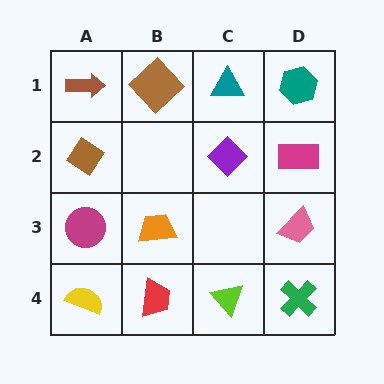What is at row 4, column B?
A red trapezoid.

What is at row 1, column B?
A brown diamond.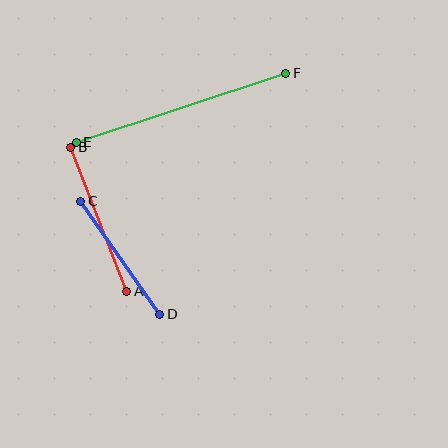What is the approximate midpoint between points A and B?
The midpoint is at approximately (99, 219) pixels.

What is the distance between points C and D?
The distance is approximately 138 pixels.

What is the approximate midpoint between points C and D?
The midpoint is at approximately (120, 258) pixels.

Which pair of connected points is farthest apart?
Points E and F are farthest apart.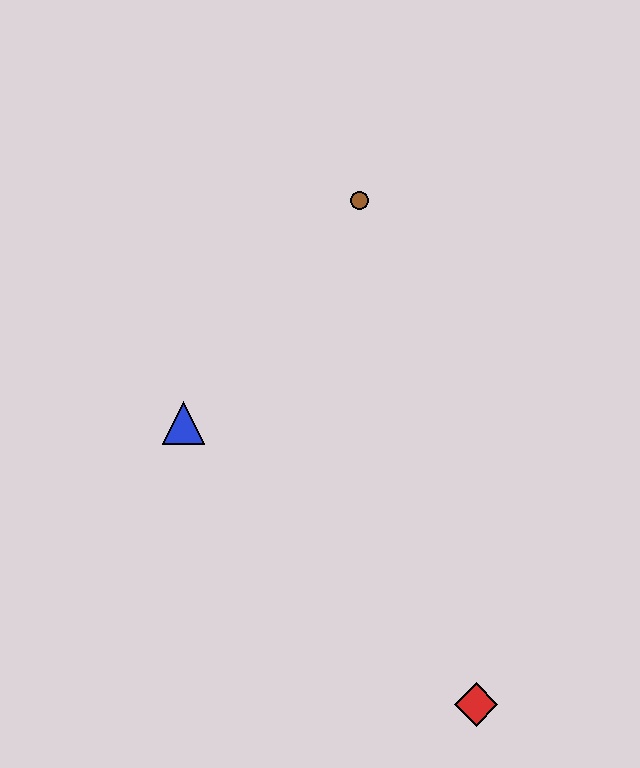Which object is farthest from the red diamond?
The brown circle is farthest from the red diamond.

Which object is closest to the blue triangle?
The brown circle is closest to the blue triangle.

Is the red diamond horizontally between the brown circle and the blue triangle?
No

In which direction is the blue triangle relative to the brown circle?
The blue triangle is below the brown circle.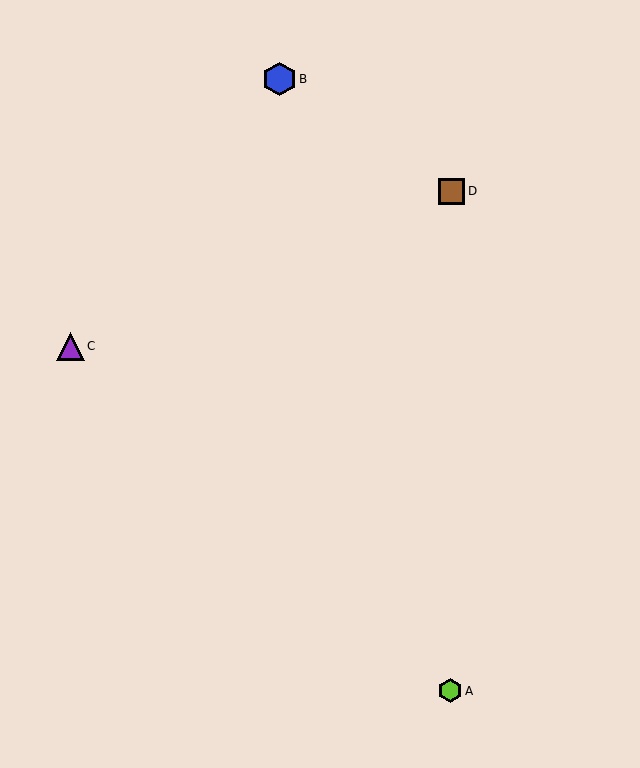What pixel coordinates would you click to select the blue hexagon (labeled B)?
Click at (279, 79) to select the blue hexagon B.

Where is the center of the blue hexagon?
The center of the blue hexagon is at (279, 79).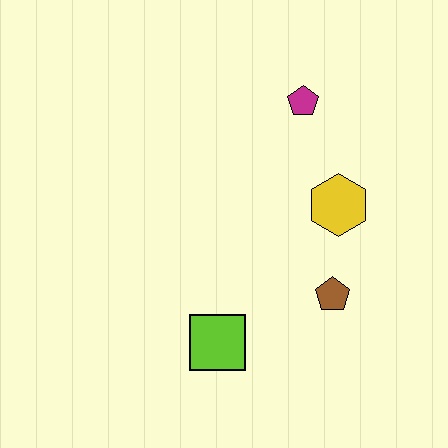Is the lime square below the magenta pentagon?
Yes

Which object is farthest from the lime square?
The magenta pentagon is farthest from the lime square.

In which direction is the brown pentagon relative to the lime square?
The brown pentagon is to the right of the lime square.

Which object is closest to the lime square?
The brown pentagon is closest to the lime square.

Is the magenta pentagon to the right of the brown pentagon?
No